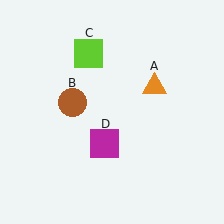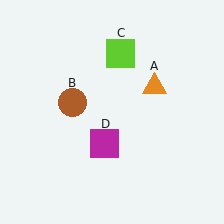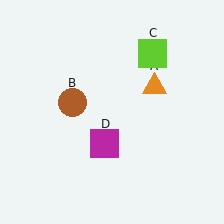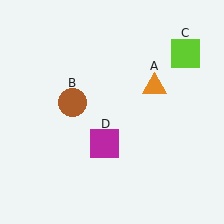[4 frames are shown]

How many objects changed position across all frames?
1 object changed position: lime square (object C).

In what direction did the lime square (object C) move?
The lime square (object C) moved right.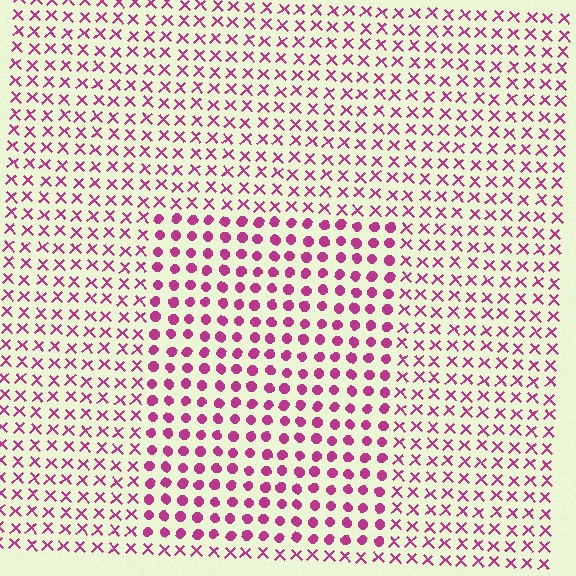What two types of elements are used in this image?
The image uses circles inside the rectangle region and X marks outside it.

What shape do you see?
I see a rectangle.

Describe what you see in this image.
The image is filled with small magenta elements arranged in a uniform grid. A rectangle-shaped region contains circles, while the surrounding area contains X marks. The boundary is defined purely by the change in element shape.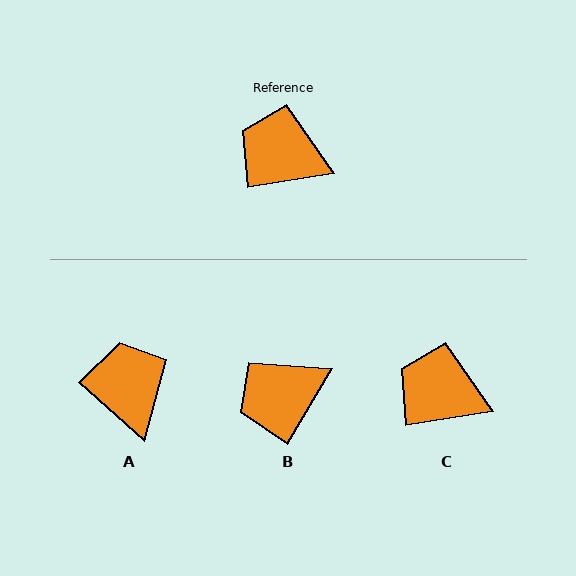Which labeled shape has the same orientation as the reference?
C.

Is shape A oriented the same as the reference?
No, it is off by about 50 degrees.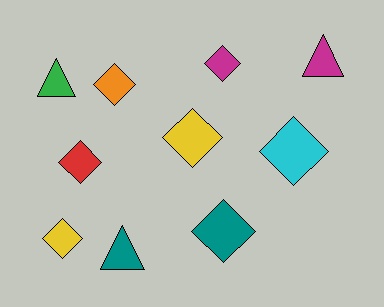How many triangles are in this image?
There are 3 triangles.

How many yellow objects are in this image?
There are 2 yellow objects.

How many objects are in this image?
There are 10 objects.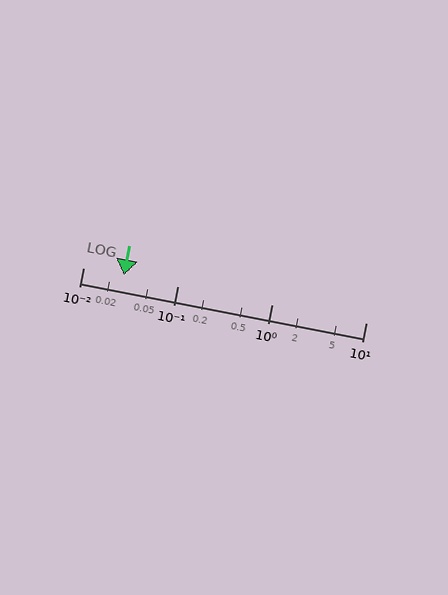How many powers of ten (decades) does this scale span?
The scale spans 3 decades, from 0.01 to 10.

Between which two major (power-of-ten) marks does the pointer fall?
The pointer is between 0.01 and 0.1.